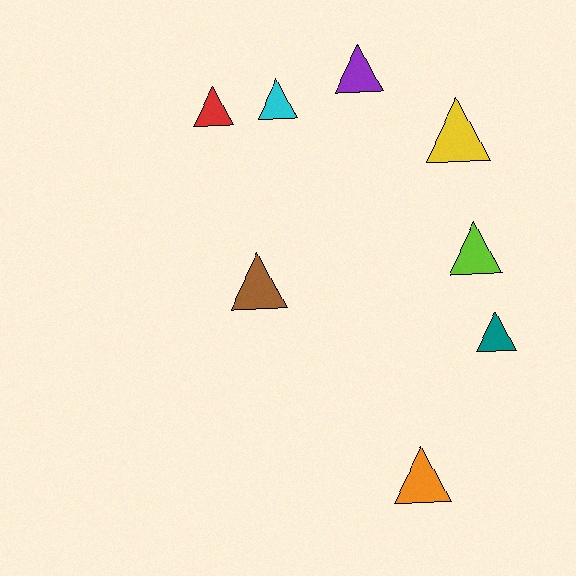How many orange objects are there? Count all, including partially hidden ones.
There is 1 orange object.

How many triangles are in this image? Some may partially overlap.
There are 8 triangles.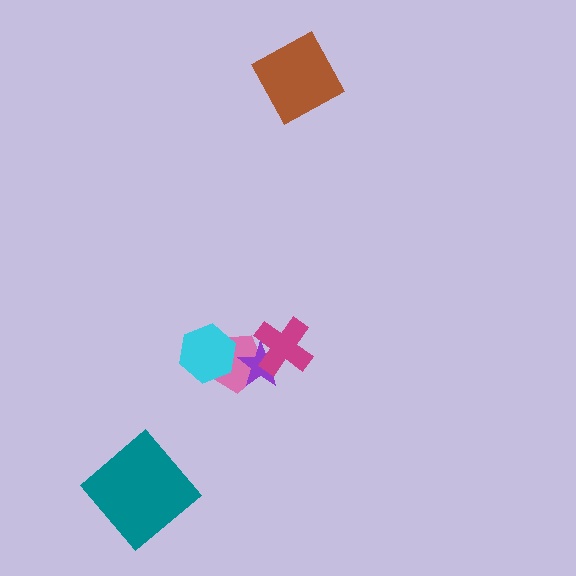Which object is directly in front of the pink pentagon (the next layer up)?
The purple star is directly in front of the pink pentagon.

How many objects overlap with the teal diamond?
0 objects overlap with the teal diamond.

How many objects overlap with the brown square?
0 objects overlap with the brown square.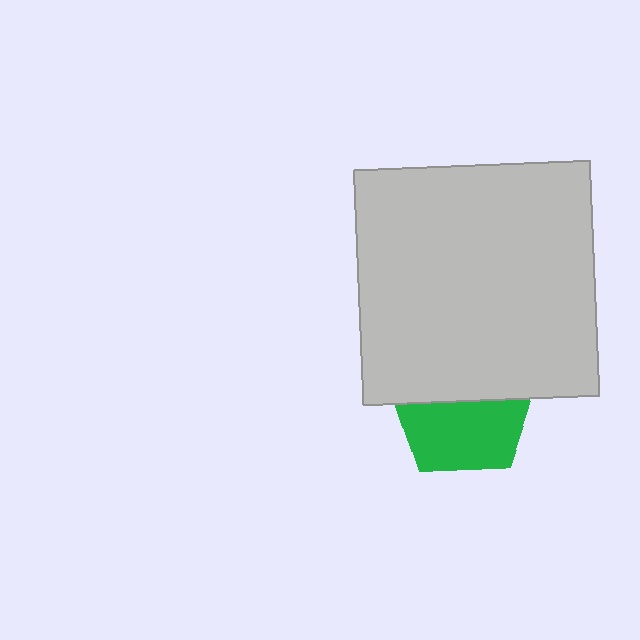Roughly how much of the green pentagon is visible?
About half of it is visible (roughly 53%).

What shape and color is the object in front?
The object in front is a light gray square.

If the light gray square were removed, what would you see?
You would see the complete green pentagon.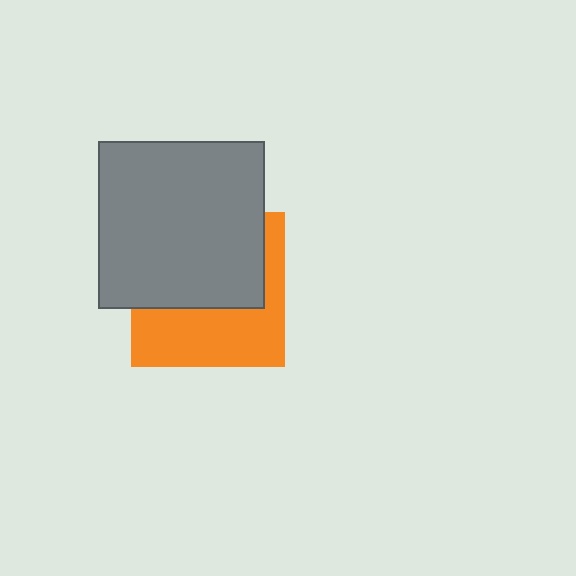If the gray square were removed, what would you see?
You would see the complete orange square.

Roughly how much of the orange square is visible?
About half of it is visible (roughly 45%).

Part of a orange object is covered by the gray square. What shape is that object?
It is a square.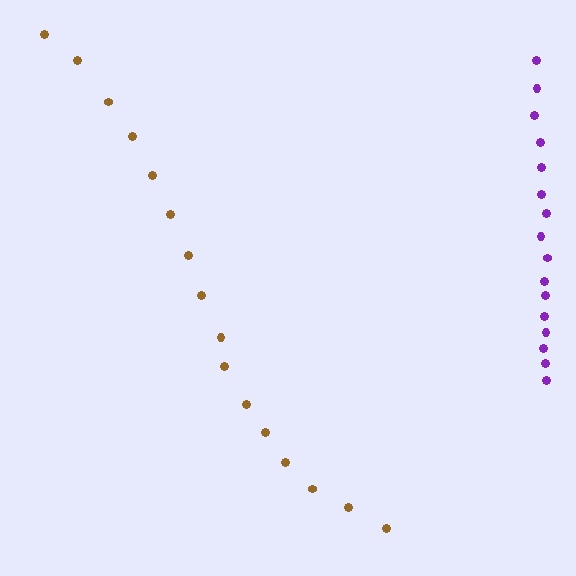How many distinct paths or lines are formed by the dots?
There are 2 distinct paths.